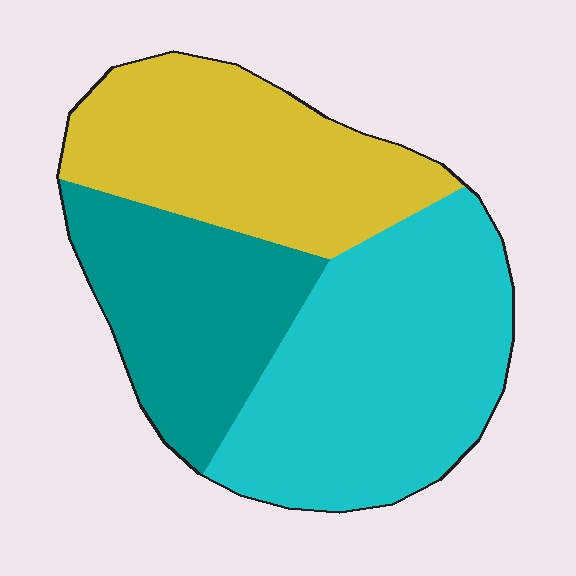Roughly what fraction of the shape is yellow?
Yellow covers roughly 30% of the shape.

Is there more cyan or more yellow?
Cyan.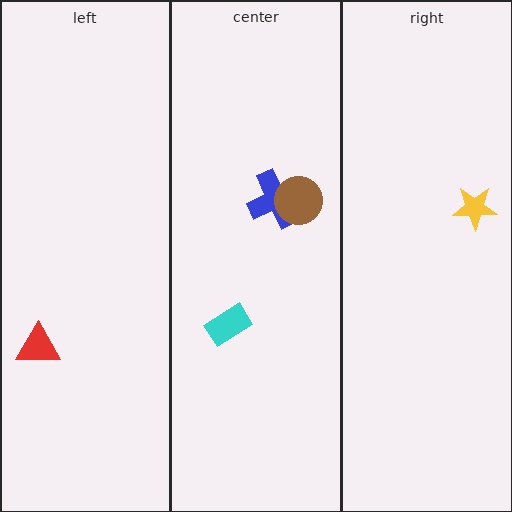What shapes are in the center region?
The cyan rectangle, the blue cross, the brown circle.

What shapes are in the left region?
The red triangle.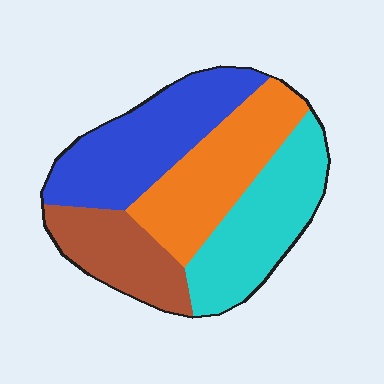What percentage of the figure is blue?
Blue takes up between a sixth and a third of the figure.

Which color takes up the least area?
Brown, at roughly 20%.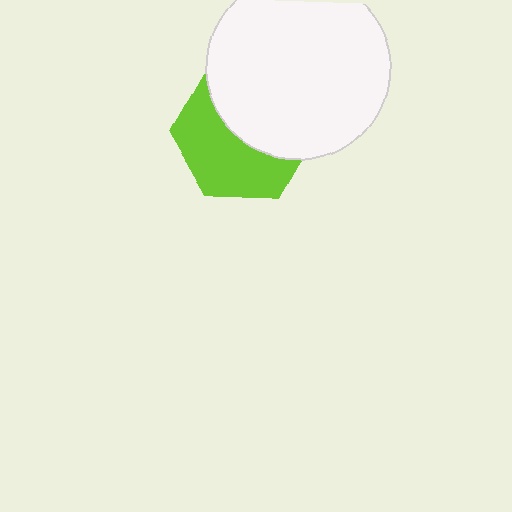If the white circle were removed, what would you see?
You would see the complete lime hexagon.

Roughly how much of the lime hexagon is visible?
About half of it is visible (roughly 51%).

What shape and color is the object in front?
The object in front is a white circle.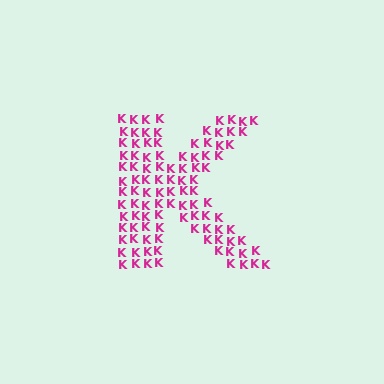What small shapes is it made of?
It is made of small letter K's.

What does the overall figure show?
The overall figure shows the letter K.